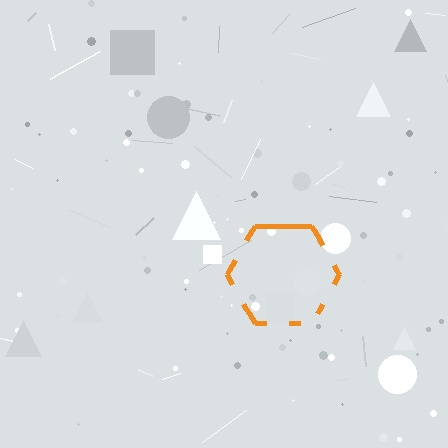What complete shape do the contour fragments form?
The contour fragments form a hexagon.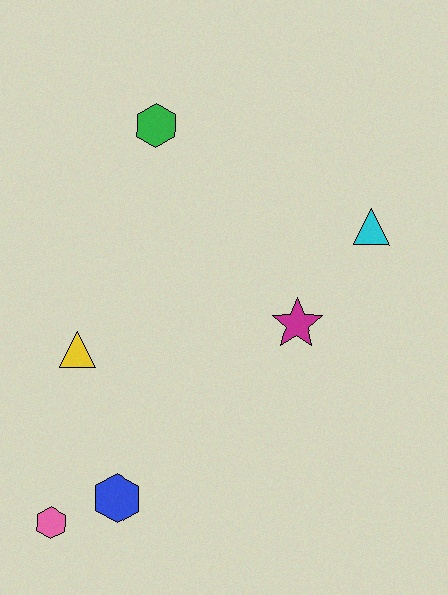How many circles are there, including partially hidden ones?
There are no circles.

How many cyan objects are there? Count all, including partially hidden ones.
There is 1 cyan object.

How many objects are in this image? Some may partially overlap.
There are 6 objects.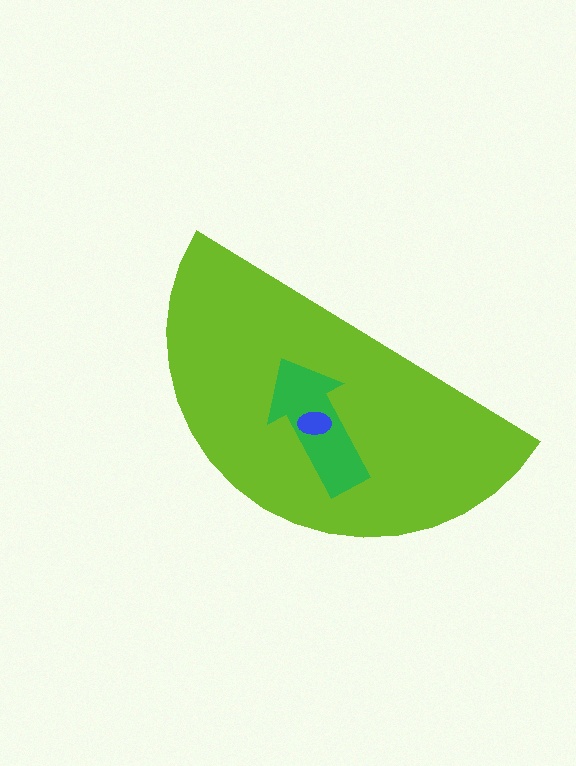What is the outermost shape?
The lime semicircle.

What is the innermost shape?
The blue ellipse.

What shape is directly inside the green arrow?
The blue ellipse.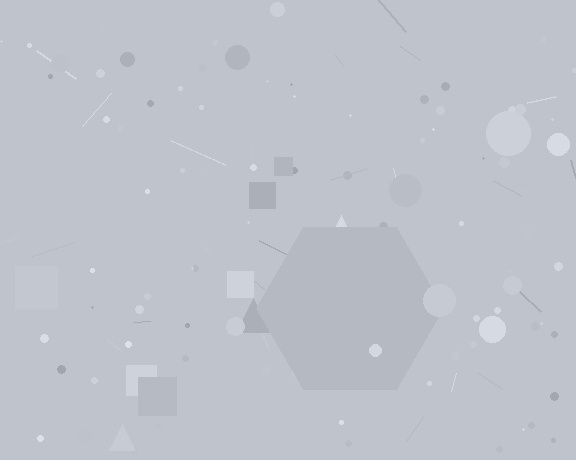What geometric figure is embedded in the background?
A hexagon is embedded in the background.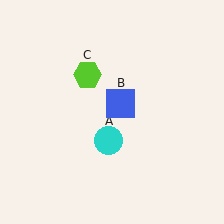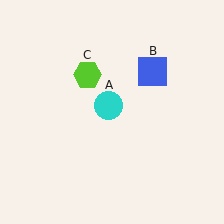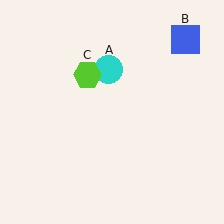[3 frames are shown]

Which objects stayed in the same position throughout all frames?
Lime hexagon (object C) remained stationary.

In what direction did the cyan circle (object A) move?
The cyan circle (object A) moved up.